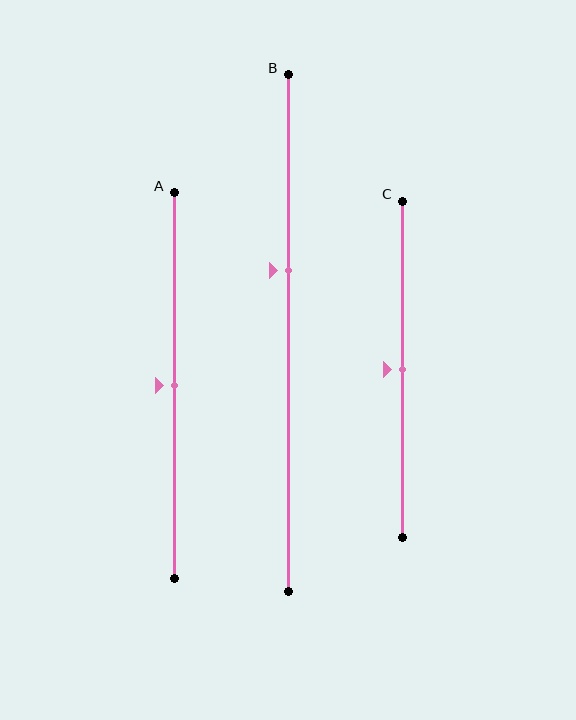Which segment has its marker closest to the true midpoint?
Segment A has its marker closest to the true midpoint.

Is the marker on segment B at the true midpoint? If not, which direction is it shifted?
No, the marker on segment B is shifted upward by about 12% of the segment length.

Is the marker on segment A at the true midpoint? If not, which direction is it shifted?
Yes, the marker on segment A is at the true midpoint.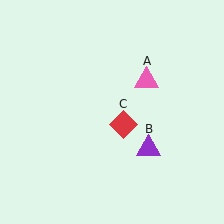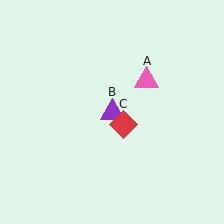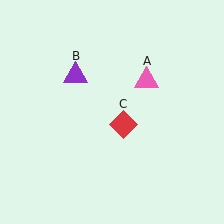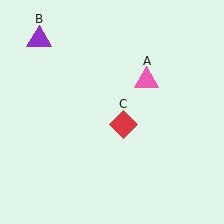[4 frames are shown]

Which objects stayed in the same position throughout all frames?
Pink triangle (object A) and red diamond (object C) remained stationary.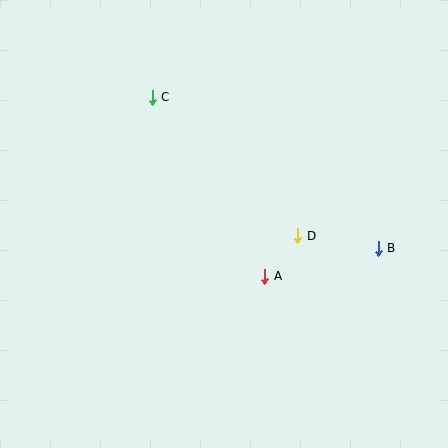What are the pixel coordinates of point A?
Point A is at (265, 276).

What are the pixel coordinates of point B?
Point B is at (378, 248).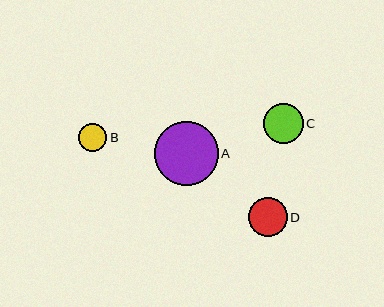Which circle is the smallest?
Circle B is the smallest with a size of approximately 28 pixels.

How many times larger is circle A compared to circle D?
Circle A is approximately 1.6 times the size of circle D.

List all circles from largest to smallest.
From largest to smallest: A, C, D, B.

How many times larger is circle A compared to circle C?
Circle A is approximately 1.6 times the size of circle C.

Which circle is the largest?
Circle A is the largest with a size of approximately 64 pixels.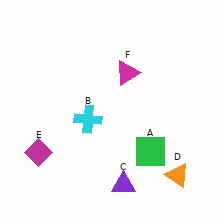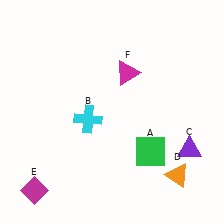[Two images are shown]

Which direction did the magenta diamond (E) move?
The magenta diamond (E) moved down.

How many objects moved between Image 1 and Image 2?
2 objects moved between the two images.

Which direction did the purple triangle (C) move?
The purple triangle (C) moved right.